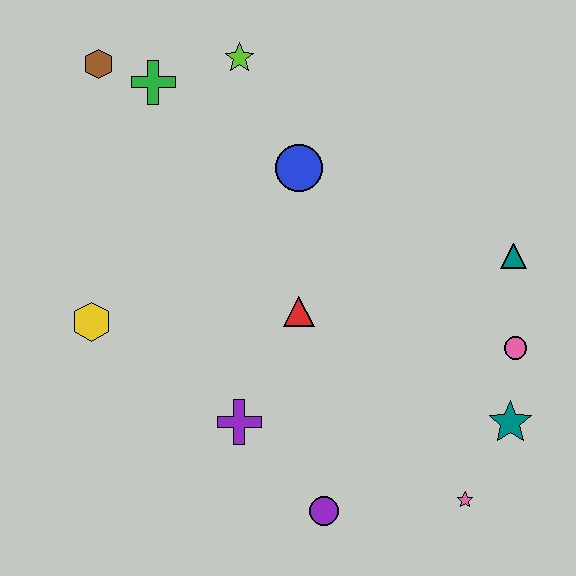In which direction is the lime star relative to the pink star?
The lime star is above the pink star.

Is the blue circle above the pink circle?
Yes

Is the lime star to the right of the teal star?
No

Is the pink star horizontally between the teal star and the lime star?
Yes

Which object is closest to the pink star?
The teal star is closest to the pink star.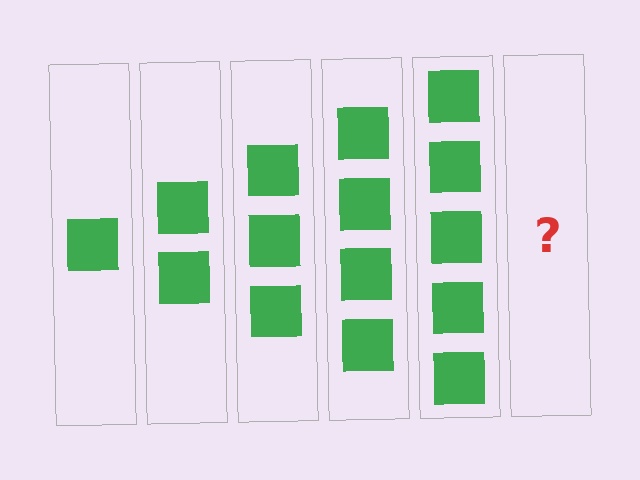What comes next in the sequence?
The next element should be 6 squares.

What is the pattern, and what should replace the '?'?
The pattern is that each step adds one more square. The '?' should be 6 squares.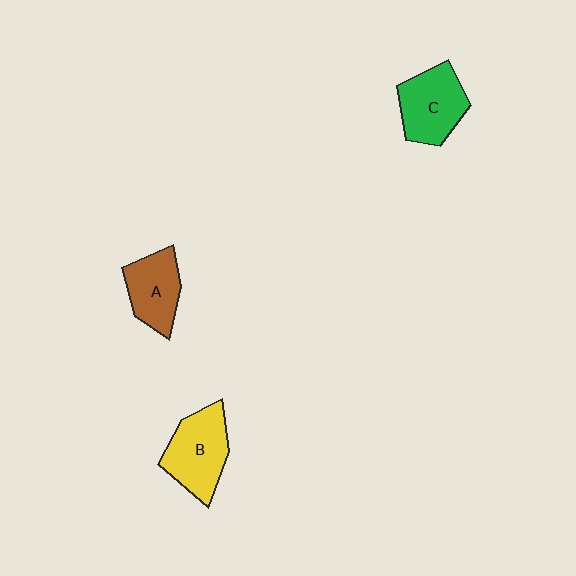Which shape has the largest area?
Shape B (yellow).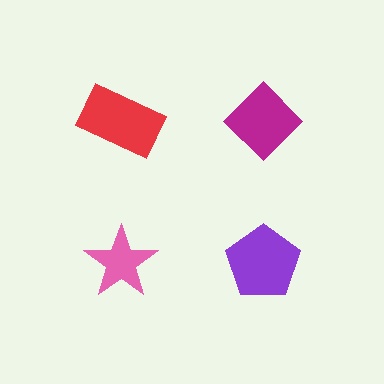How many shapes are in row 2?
2 shapes.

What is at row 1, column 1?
A red rectangle.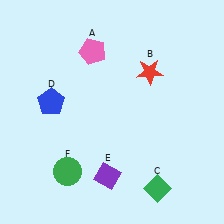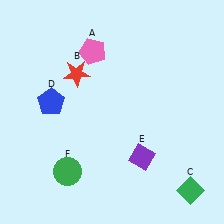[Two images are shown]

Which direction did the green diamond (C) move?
The green diamond (C) moved right.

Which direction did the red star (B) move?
The red star (B) moved left.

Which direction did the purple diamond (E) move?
The purple diamond (E) moved right.